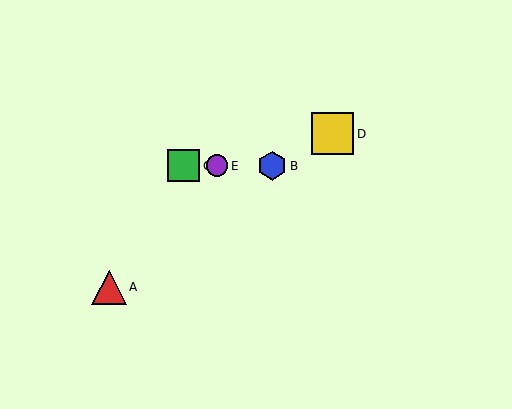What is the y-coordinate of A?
Object A is at y≈287.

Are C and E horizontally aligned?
Yes, both are at y≈166.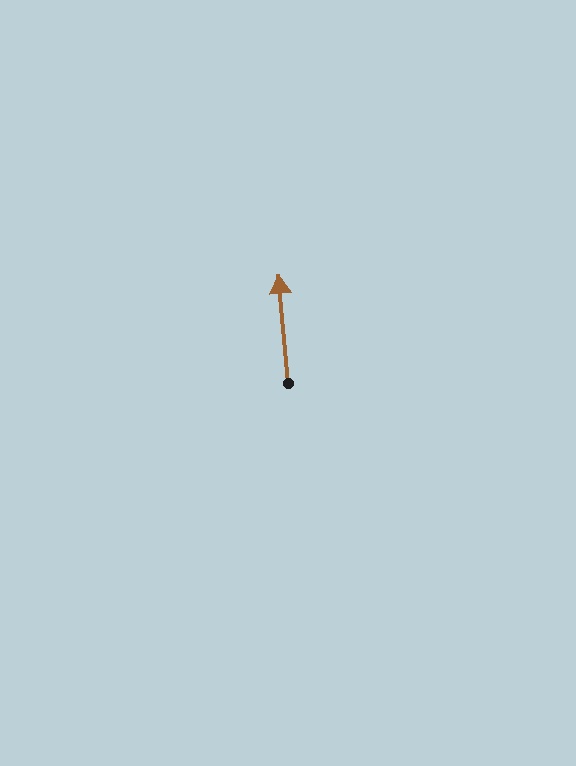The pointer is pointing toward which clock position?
Roughly 12 o'clock.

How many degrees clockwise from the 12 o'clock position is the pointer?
Approximately 355 degrees.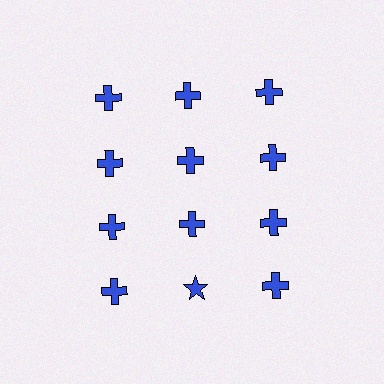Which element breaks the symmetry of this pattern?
The blue star in the fourth row, second from left column breaks the symmetry. All other shapes are blue crosses.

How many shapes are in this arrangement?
There are 12 shapes arranged in a grid pattern.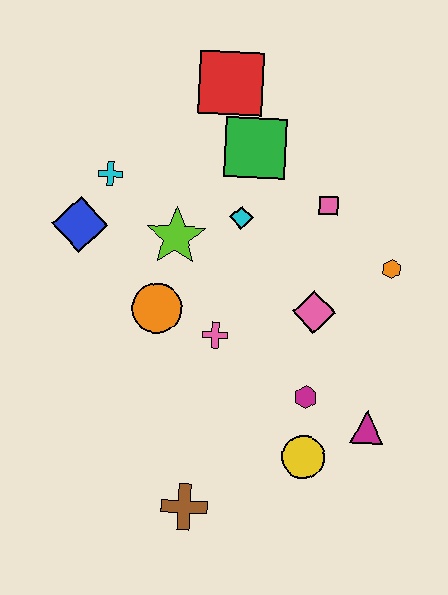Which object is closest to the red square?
The green square is closest to the red square.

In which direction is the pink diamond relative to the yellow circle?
The pink diamond is above the yellow circle.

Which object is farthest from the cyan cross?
The magenta triangle is farthest from the cyan cross.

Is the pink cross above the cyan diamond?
No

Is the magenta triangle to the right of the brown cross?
Yes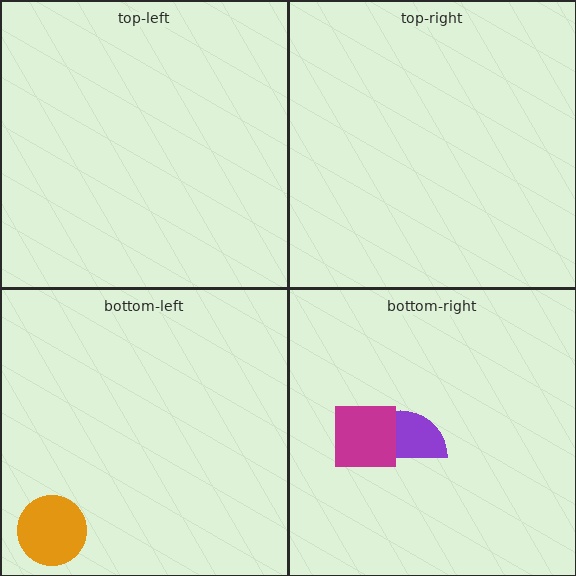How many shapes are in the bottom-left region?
1.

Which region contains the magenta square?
The bottom-right region.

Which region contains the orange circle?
The bottom-left region.